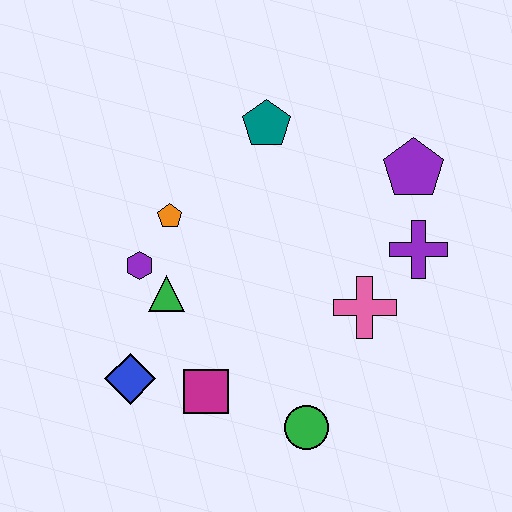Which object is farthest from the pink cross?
The blue diamond is farthest from the pink cross.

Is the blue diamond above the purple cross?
No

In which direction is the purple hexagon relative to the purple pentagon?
The purple hexagon is to the left of the purple pentagon.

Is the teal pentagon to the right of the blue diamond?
Yes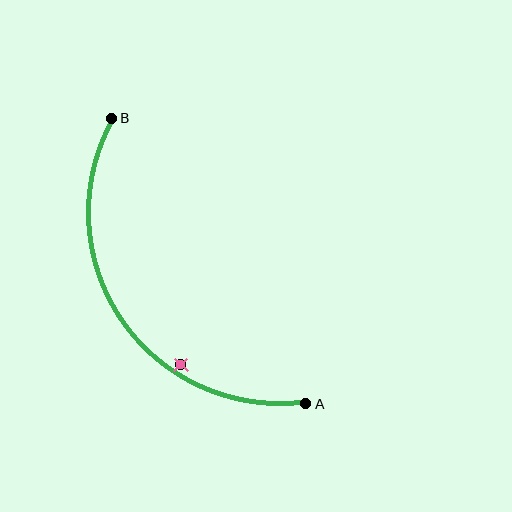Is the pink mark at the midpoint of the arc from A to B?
No — the pink mark does not lie on the arc at all. It sits slightly inside the curve.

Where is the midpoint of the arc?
The arc midpoint is the point on the curve farthest from the straight line joining A and B. It sits below and to the left of that line.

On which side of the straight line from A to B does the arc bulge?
The arc bulges below and to the left of the straight line connecting A and B.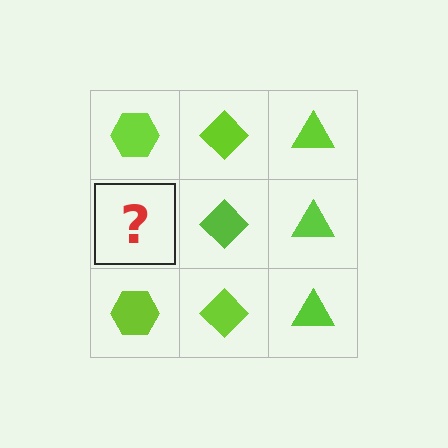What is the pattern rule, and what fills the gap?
The rule is that each column has a consistent shape. The gap should be filled with a lime hexagon.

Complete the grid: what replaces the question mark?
The question mark should be replaced with a lime hexagon.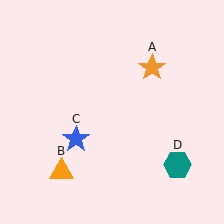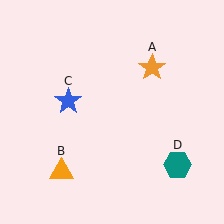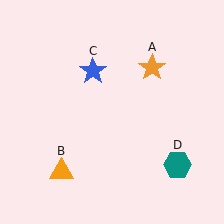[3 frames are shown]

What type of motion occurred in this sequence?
The blue star (object C) rotated clockwise around the center of the scene.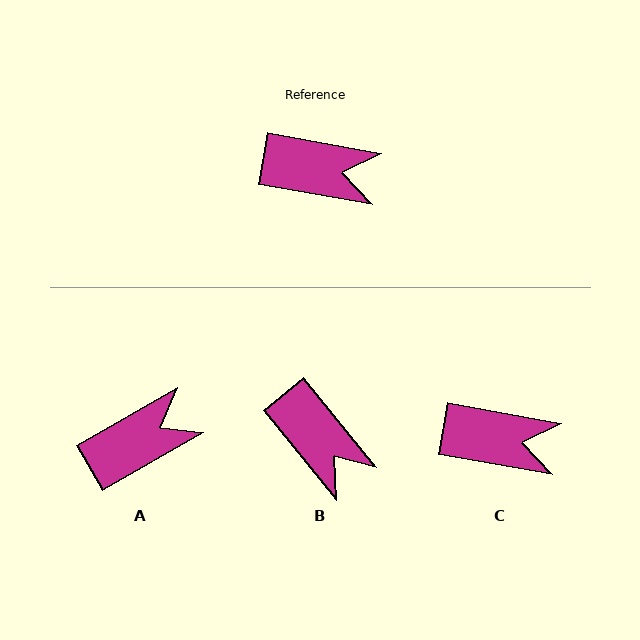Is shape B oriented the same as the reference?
No, it is off by about 41 degrees.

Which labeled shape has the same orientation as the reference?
C.